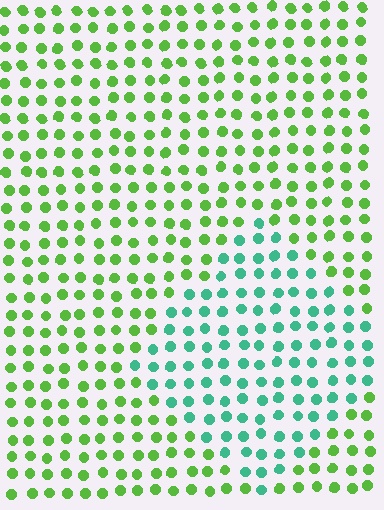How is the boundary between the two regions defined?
The boundary is defined purely by a slight shift in hue (about 51 degrees). Spacing, size, and orientation are identical on both sides.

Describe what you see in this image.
The image is filled with small lime elements in a uniform arrangement. A diamond-shaped region is visible where the elements are tinted to a slightly different hue, forming a subtle color boundary.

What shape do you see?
I see a diamond.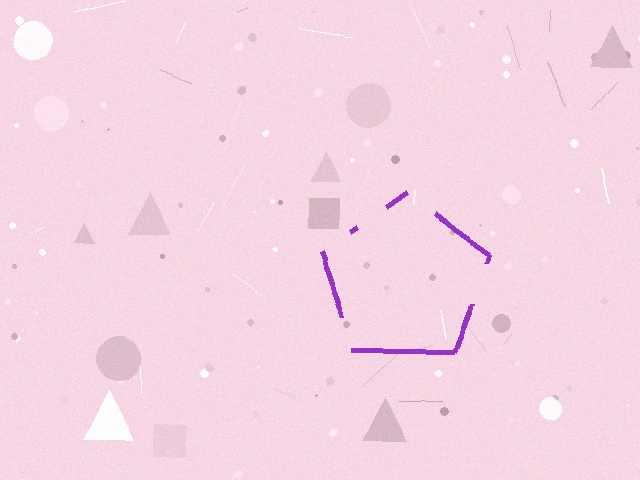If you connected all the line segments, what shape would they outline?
They would outline a pentagon.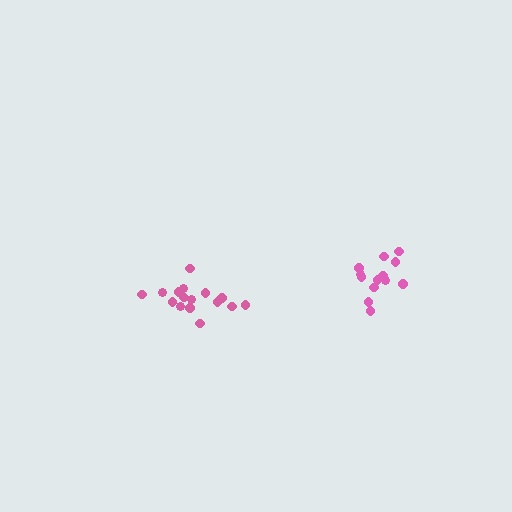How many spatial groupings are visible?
There are 2 spatial groupings.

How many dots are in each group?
Group 1: 16 dots, Group 2: 13 dots (29 total).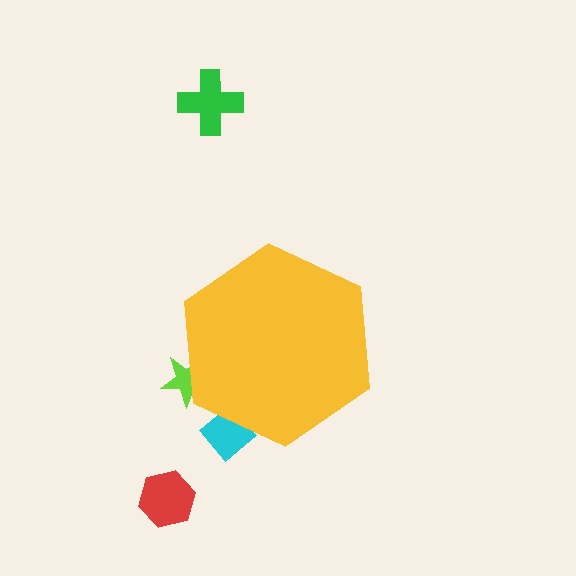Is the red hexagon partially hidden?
No, the red hexagon is fully visible.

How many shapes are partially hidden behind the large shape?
2 shapes are partially hidden.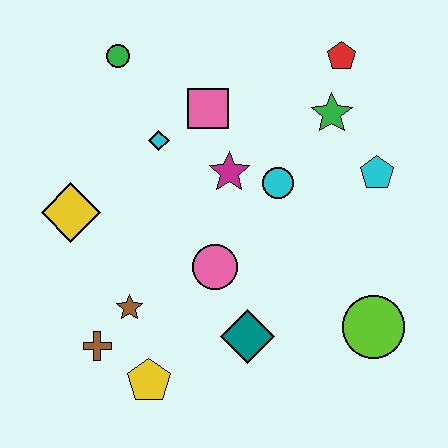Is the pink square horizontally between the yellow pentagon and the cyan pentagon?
Yes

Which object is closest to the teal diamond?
The pink circle is closest to the teal diamond.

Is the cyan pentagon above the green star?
No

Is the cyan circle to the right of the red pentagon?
No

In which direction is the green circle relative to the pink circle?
The green circle is above the pink circle.